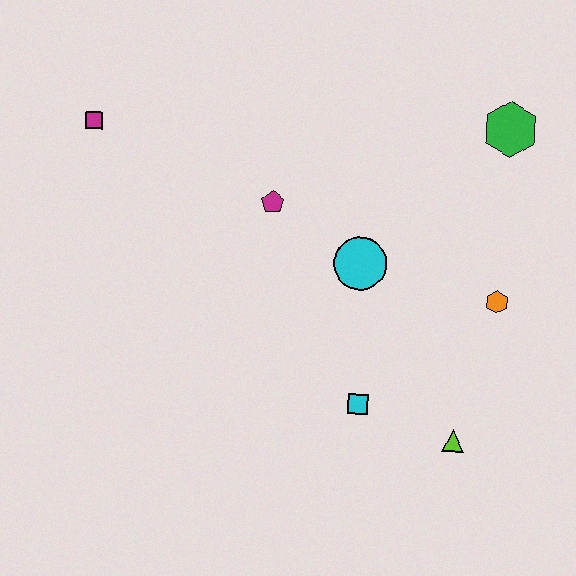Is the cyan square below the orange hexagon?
Yes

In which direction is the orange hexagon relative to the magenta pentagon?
The orange hexagon is to the right of the magenta pentagon.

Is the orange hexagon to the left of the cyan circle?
No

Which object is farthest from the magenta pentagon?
The lime triangle is farthest from the magenta pentagon.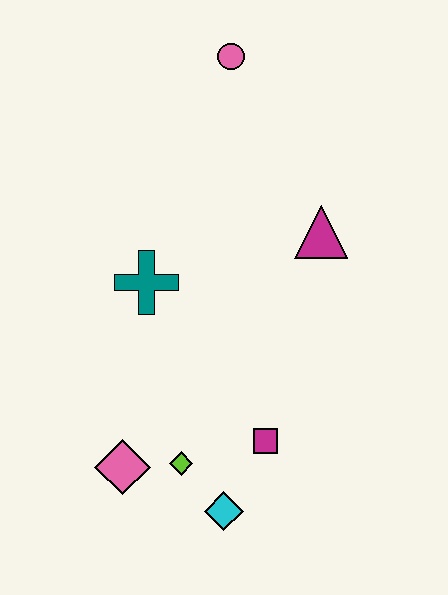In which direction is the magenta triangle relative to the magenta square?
The magenta triangle is above the magenta square.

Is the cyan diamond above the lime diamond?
No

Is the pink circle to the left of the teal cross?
No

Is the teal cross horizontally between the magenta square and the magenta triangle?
No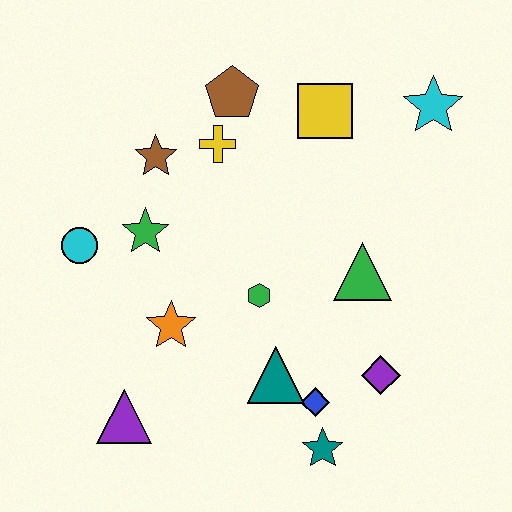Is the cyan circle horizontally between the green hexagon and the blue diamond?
No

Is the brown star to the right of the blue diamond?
No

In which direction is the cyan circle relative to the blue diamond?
The cyan circle is to the left of the blue diamond.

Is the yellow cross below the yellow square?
Yes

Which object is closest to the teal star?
The blue diamond is closest to the teal star.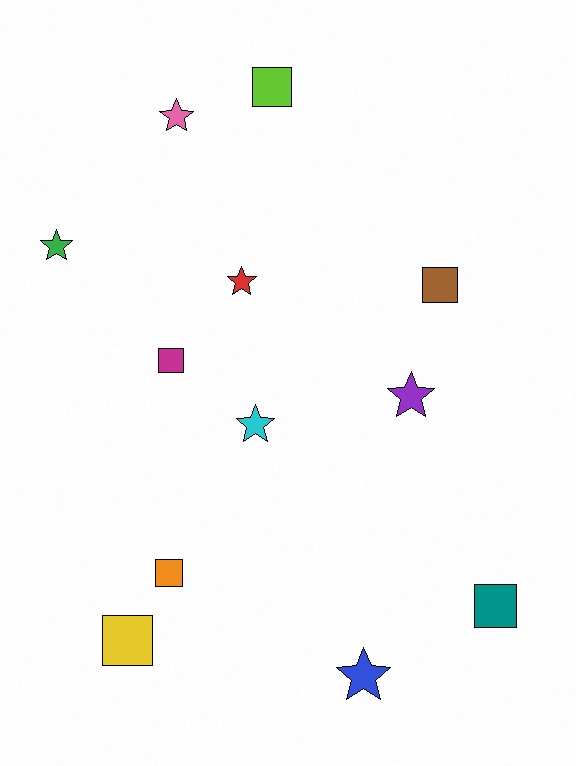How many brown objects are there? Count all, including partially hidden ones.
There is 1 brown object.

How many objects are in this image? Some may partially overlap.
There are 12 objects.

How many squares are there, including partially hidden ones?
There are 6 squares.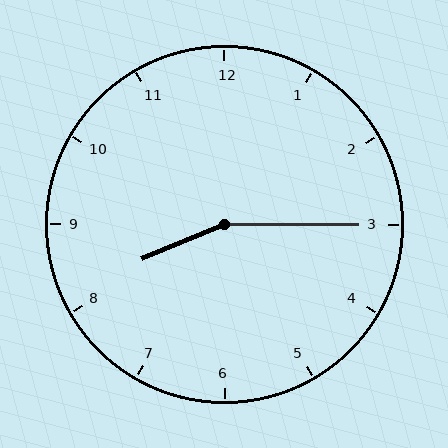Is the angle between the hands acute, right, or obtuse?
It is obtuse.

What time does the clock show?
8:15.